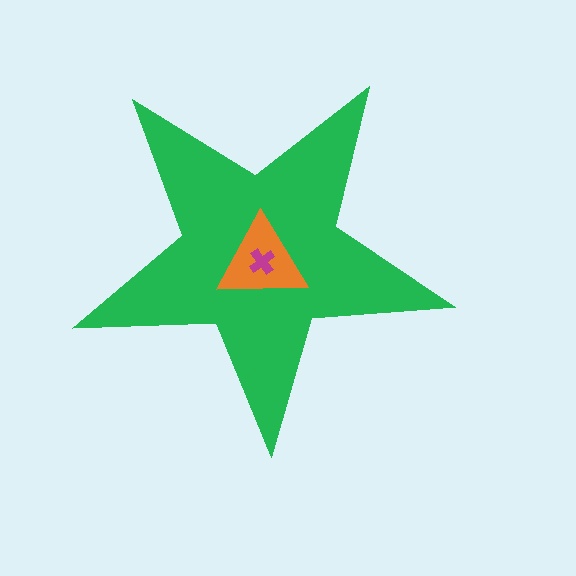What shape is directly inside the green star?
The orange triangle.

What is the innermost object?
The magenta cross.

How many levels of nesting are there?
3.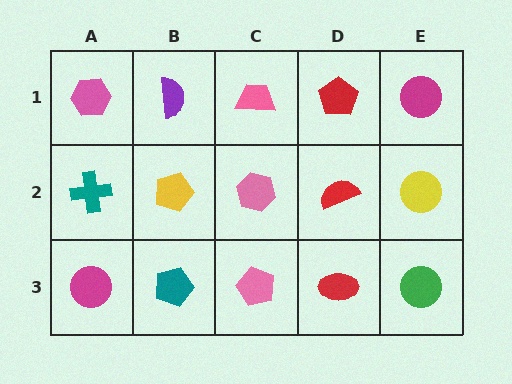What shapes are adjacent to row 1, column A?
A teal cross (row 2, column A), a purple semicircle (row 1, column B).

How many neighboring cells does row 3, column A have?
2.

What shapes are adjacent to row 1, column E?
A yellow circle (row 2, column E), a red pentagon (row 1, column D).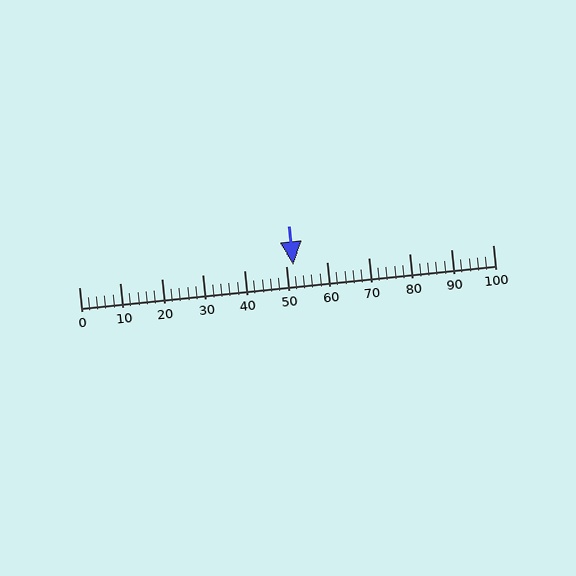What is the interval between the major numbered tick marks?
The major tick marks are spaced 10 units apart.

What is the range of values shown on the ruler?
The ruler shows values from 0 to 100.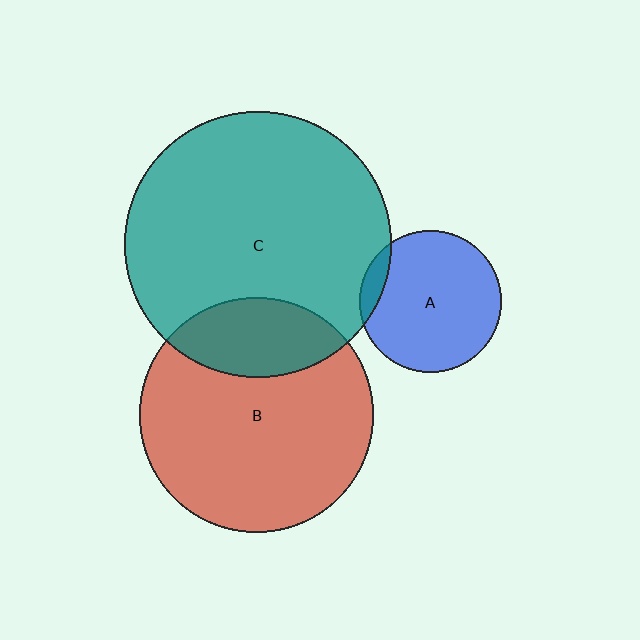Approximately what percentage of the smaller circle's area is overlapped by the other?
Approximately 25%.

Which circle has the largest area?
Circle C (teal).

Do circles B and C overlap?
Yes.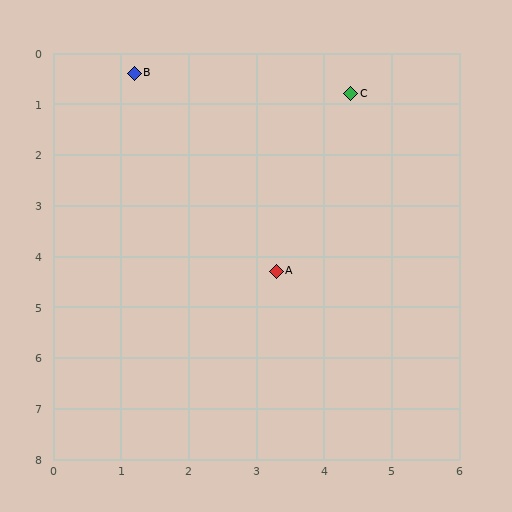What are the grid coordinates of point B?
Point B is at approximately (1.2, 0.4).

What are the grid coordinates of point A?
Point A is at approximately (3.3, 4.3).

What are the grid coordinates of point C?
Point C is at approximately (4.4, 0.8).